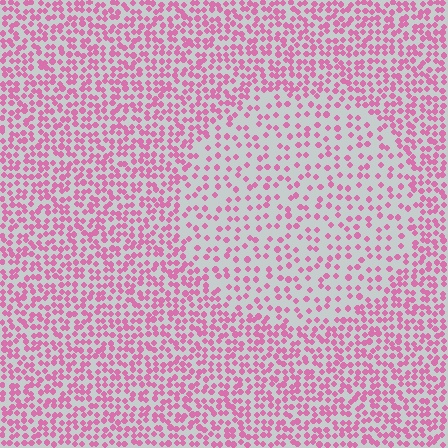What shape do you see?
I see a circle.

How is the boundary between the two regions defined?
The boundary is defined by a change in element density (approximately 2.0x ratio). All elements are the same color, size, and shape.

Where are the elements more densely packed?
The elements are more densely packed outside the circle boundary.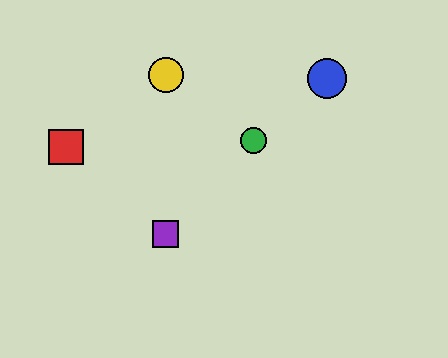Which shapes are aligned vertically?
The yellow circle, the purple square are aligned vertically.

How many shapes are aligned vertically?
2 shapes (the yellow circle, the purple square) are aligned vertically.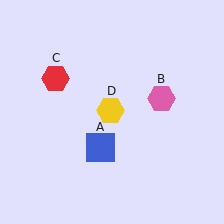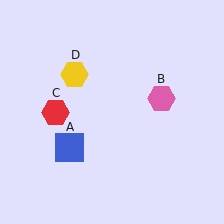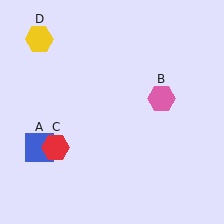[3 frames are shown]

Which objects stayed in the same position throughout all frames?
Pink hexagon (object B) remained stationary.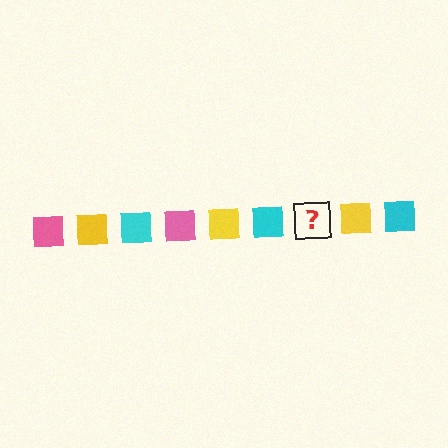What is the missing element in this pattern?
The missing element is a pink square.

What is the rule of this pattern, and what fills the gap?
The rule is that the pattern cycles through pink, yellow, cyan squares. The gap should be filled with a pink square.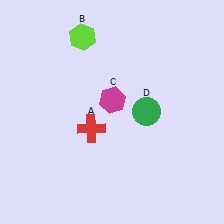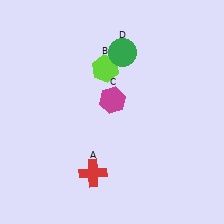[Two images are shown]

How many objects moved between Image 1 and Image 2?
3 objects moved between the two images.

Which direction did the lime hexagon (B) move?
The lime hexagon (B) moved down.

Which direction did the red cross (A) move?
The red cross (A) moved down.